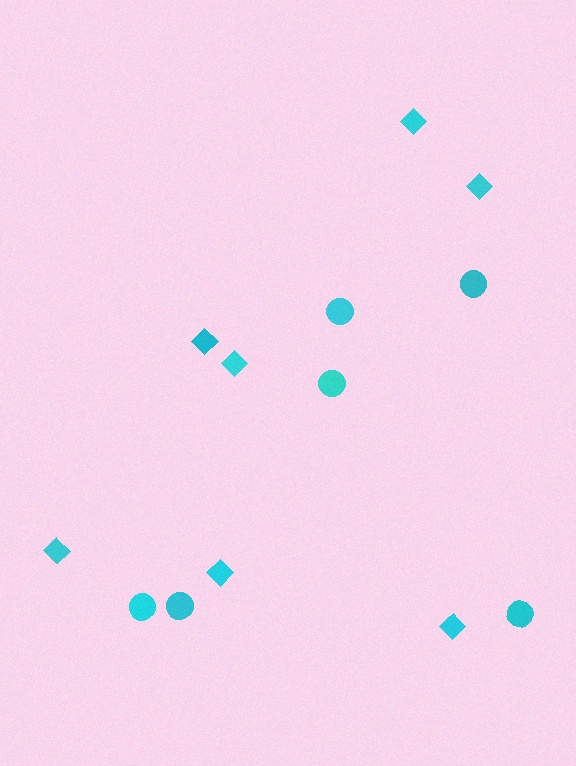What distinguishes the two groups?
There are 2 groups: one group of diamonds (7) and one group of circles (6).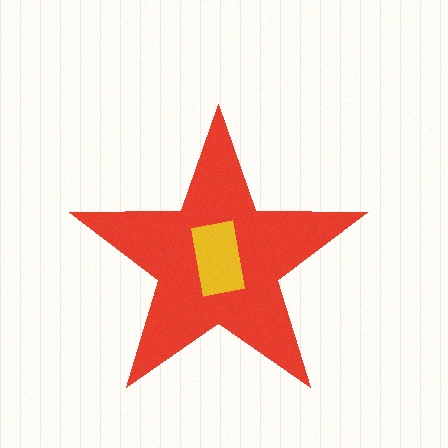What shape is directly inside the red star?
The yellow rectangle.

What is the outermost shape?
The red star.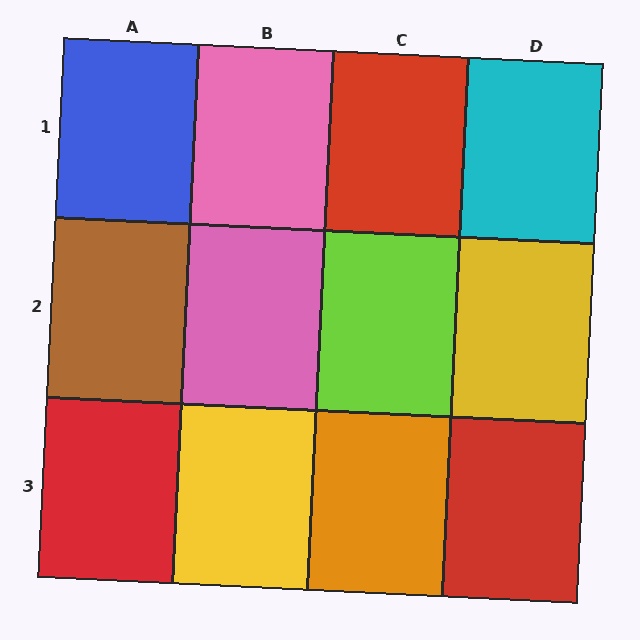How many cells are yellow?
2 cells are yellow.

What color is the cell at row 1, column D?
Cyan.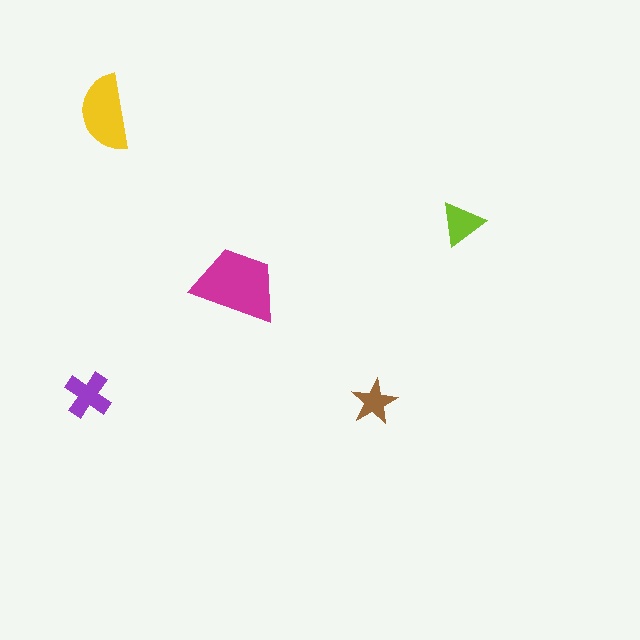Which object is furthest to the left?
The purple cross is leftmost.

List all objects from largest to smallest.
The magenta trapezoid, the yellow semicircle, the purple cross, the lime triangle, the brown star.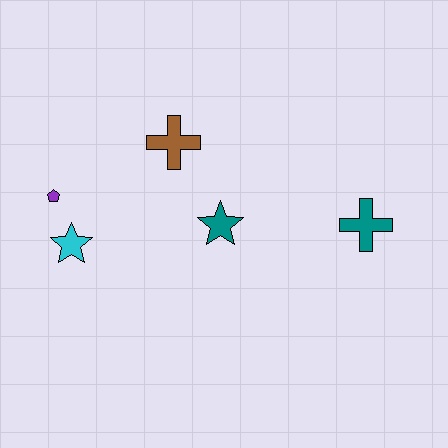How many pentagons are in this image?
There is 1 pentagon.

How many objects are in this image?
There are 5 objects.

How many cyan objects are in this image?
There is 1 cyan object.